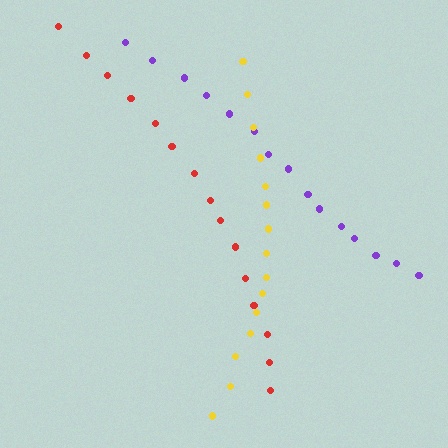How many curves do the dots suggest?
There are 3 distinct paths.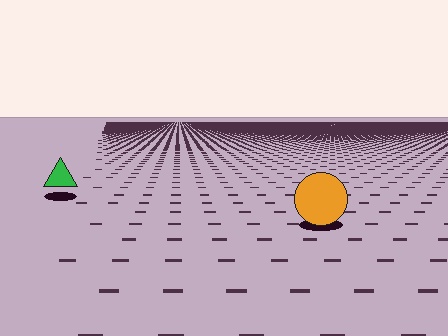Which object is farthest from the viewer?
The green triangle is farthest from the viewer. It appears smaller and the ground texture around it is denser.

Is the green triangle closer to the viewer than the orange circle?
No. The orange circle is closer — you can tell from the texture gradient: the ground texture is coarser near it.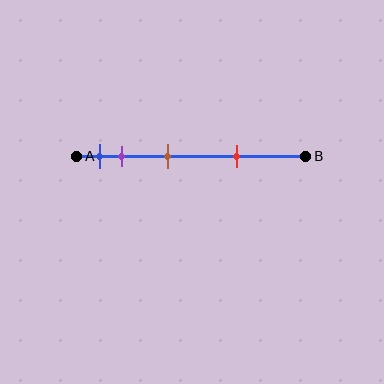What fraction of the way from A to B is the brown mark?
The brown mark is approximately 40% (0.4) of the way from A to B.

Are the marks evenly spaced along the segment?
No, the marks are not evenly spaced.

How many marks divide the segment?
There are 4 marks dividing the segment.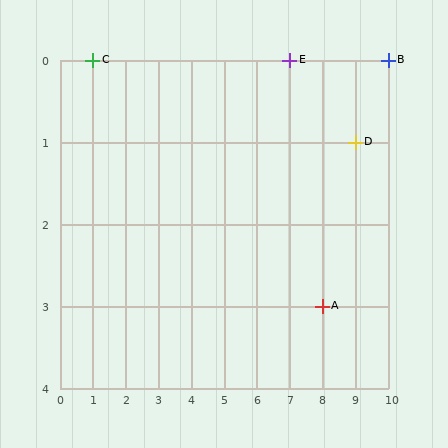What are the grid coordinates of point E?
Point E is at grid coordinates (7, 0).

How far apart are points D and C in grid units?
Points D and C are 8 columns and 1 row apart (about 8.1 grid units diagonally).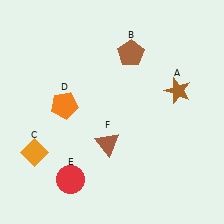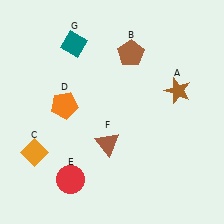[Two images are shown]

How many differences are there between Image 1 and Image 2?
There is 1 difference between the two images.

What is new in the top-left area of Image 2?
A teal diamond (G) was added in the top-left area of Image 2.